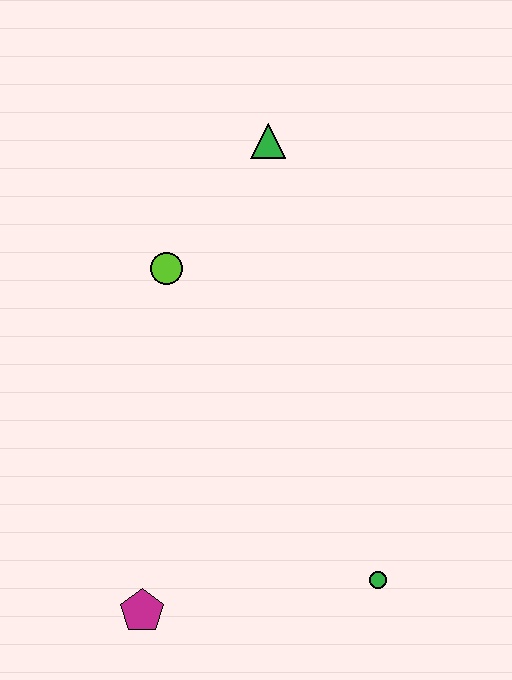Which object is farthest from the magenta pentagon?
The green triangle is farthest from the magenta pentagon.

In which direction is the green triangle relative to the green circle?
The green triangle is above the green circle.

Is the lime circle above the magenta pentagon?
Yes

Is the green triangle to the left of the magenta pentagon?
No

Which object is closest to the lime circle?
The green triangle is closest to the lime circle.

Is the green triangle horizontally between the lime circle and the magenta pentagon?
No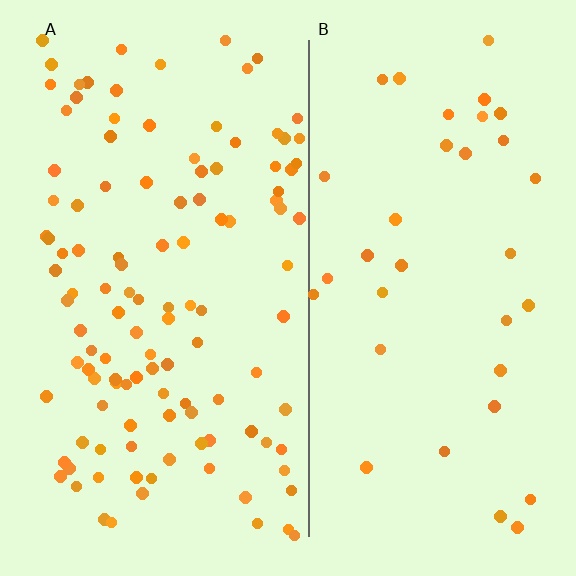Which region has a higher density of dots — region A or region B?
A (the left).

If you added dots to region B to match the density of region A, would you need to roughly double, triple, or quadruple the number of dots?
Approximately triple.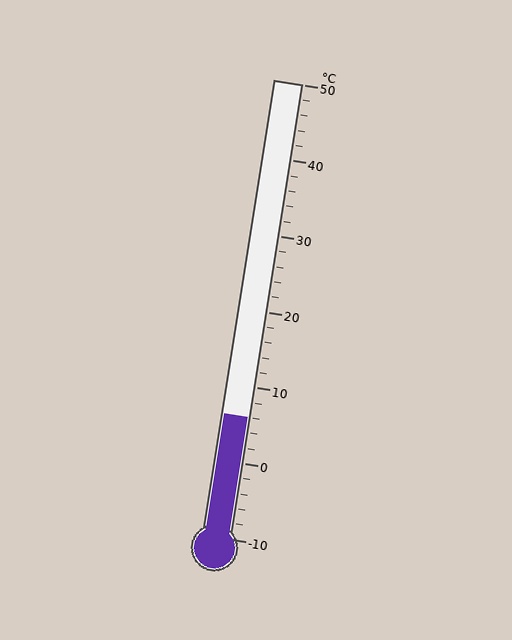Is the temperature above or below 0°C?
The temperature is above 0°C.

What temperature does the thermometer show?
The thermometer shows approximately 6°C.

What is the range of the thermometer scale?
The thermometer scale ranges from -10°C to 50°C.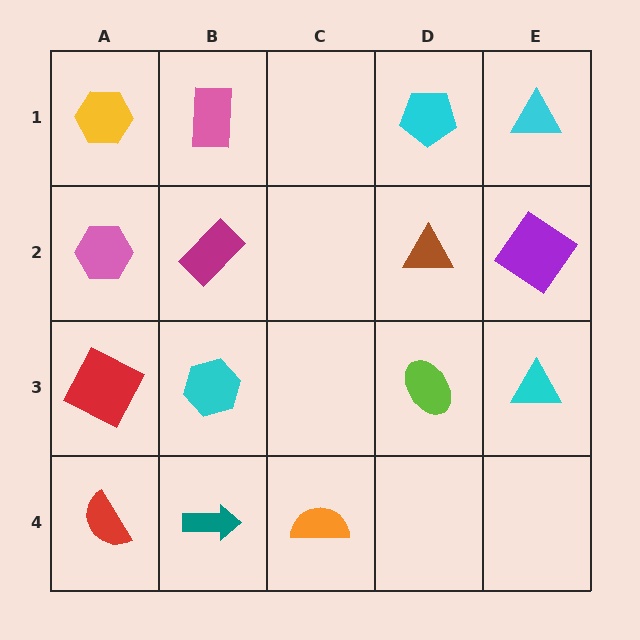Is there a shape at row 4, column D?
No, that cell is empty.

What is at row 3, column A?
A red square.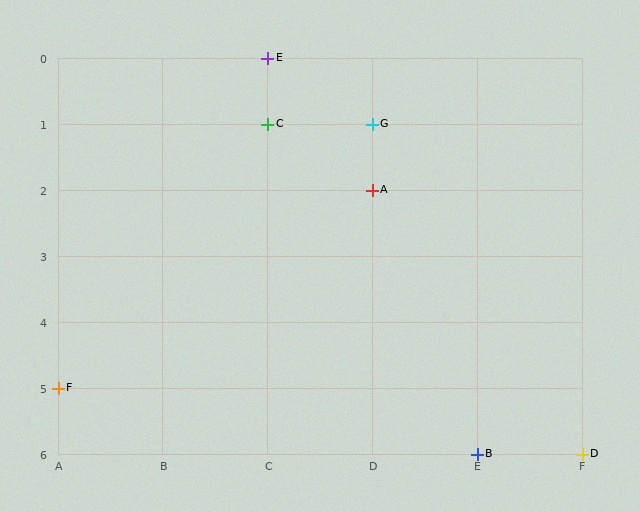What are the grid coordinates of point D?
Point D is at grid coordinates (F, 6).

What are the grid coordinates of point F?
Point F is at grid coordinates (A, 5).